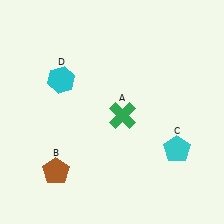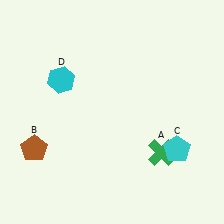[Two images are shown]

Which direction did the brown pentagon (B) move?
The brown pentagon (B) moved up.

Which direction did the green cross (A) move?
The green cross (A) moved right.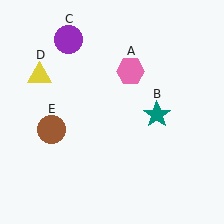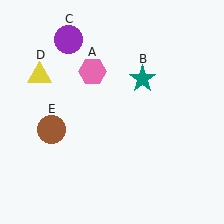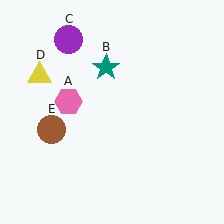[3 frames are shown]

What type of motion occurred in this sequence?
The pink hexagon (object A), teal star (object B) rotated counterclockwise around the center of the scene.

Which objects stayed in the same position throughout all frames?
Purple circle (object C) and yellow triangle (object D) and brown circle (object E) remained stationary.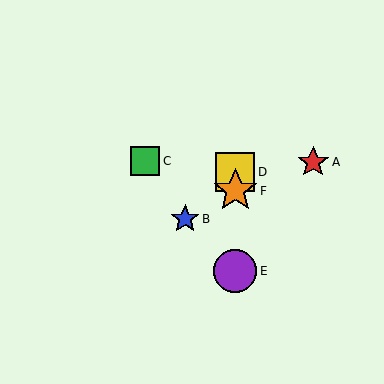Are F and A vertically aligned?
No, F is at x≈235 and A is at x≈313.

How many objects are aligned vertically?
3 objects (D, E, F) are aligned vertically.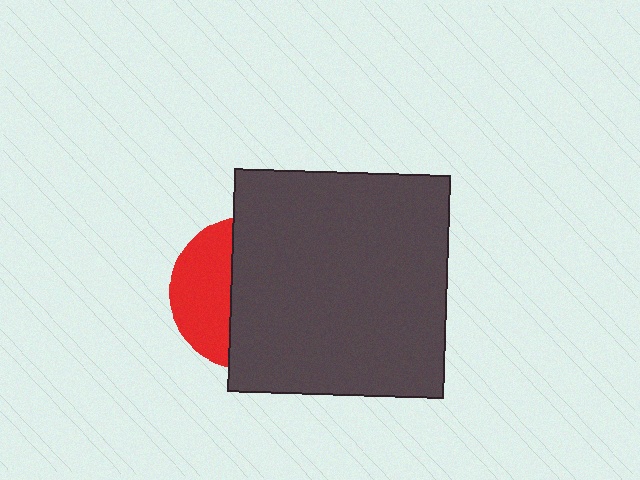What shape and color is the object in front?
The object in front is a dark gray rectangle.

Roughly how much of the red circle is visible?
A small part of it is visible (roughly 37%).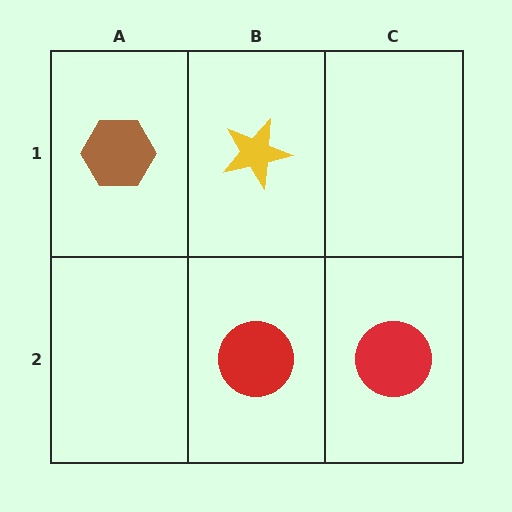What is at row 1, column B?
A yellow star.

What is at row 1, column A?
A brown hexagon.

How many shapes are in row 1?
2 shapes.